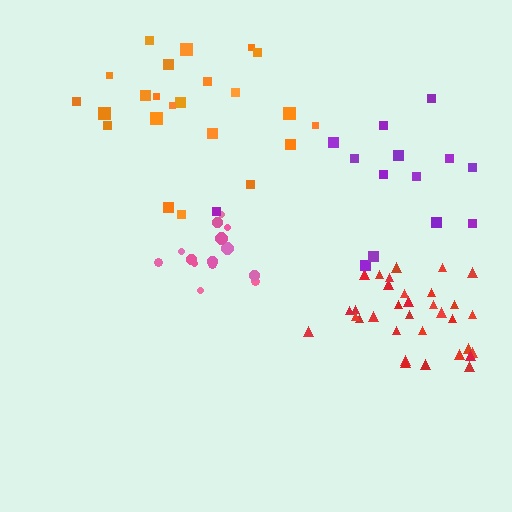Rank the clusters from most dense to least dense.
pink, red, orange, purple.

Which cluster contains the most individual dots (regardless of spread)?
Red (33).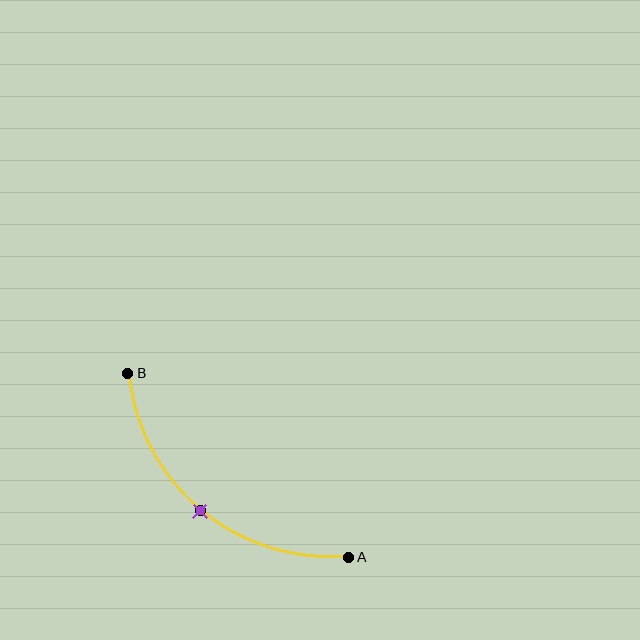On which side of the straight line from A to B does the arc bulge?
The arc bulges below and to the left of the straight line connecting A and B.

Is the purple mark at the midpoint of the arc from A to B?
Yes. The purple mark lies on the arc at equal arc-length from both A and B — it is the arc midpoint.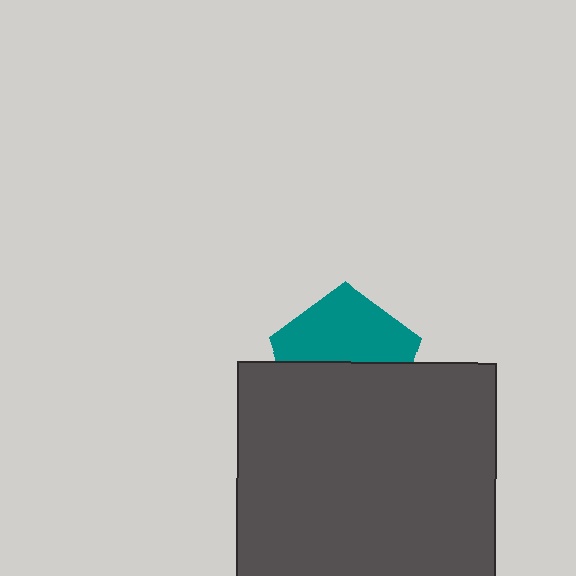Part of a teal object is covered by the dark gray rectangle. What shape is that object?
It is a pentagon.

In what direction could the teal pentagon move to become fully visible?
The teal pentagon could move up. That would shift it out from behind the dark gray rectangle entirely.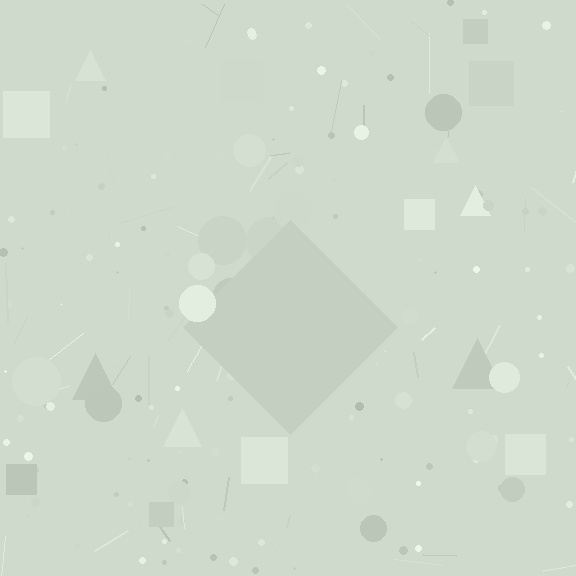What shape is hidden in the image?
A diamond is hidden in the image.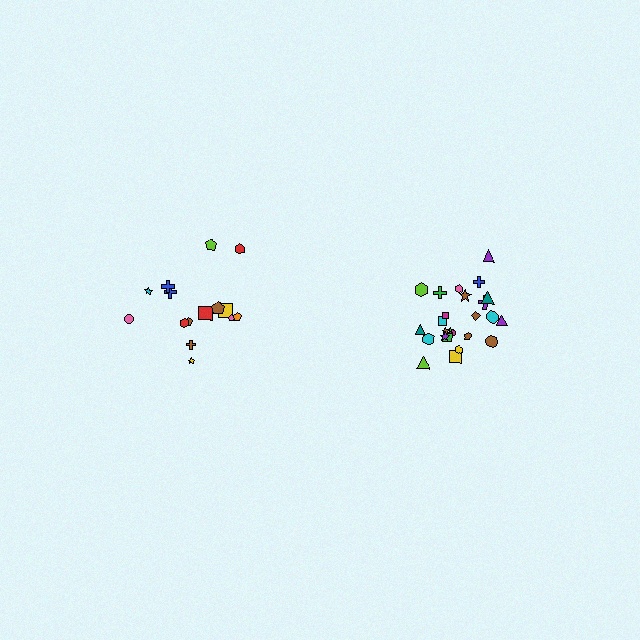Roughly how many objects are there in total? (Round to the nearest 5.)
Roughly 40 objects in total.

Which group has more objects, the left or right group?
The right group.